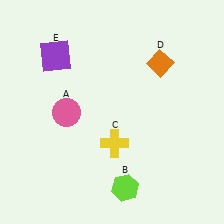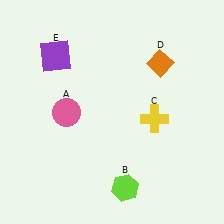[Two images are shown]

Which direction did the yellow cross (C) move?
The yellow cross (C) moved right.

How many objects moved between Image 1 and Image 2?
1 object moved between the two images.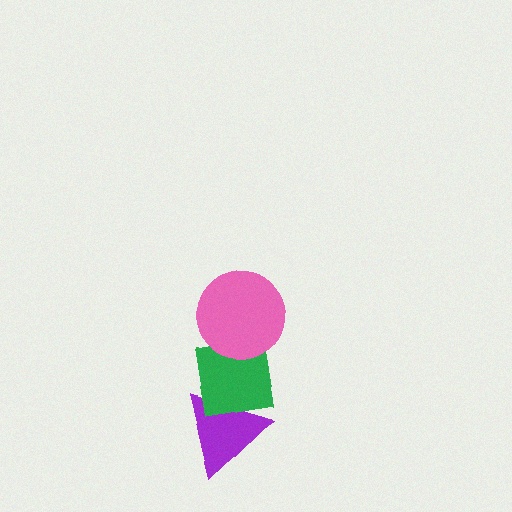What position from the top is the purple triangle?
The purple triangle is 3rd from the top.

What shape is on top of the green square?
The pink circle is on top of the green square.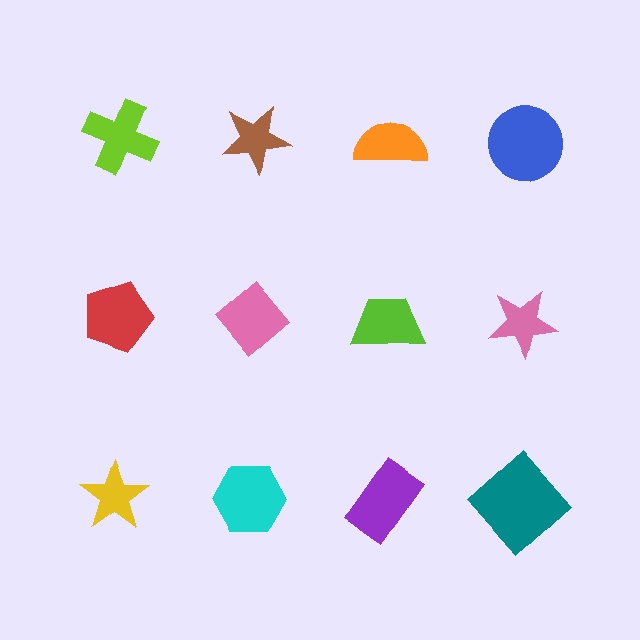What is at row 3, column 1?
A yellow star.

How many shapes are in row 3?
4 shapes.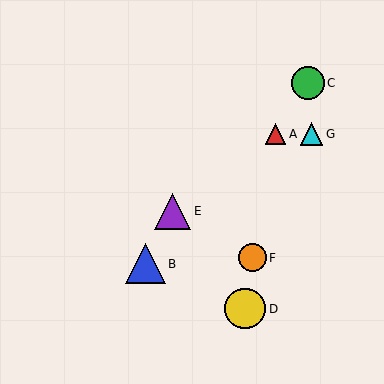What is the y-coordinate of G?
Object G is at y≈134.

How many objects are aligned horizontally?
2 objects (A, G) are aligned horizontally.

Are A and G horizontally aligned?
Yes, both are at y≈134.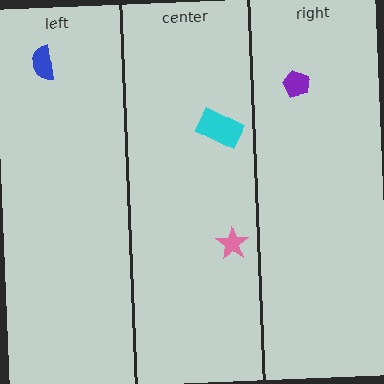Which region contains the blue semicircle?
The left region.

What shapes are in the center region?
The cyan rectangle, the pink star.